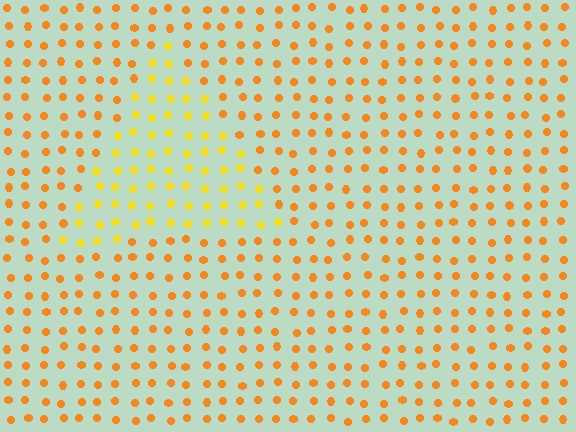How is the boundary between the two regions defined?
The boundary is defined purely by a slight shift in hue (about 25 degrees). Spacing, size, and orientation are identical on both sides.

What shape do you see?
I see a triangle.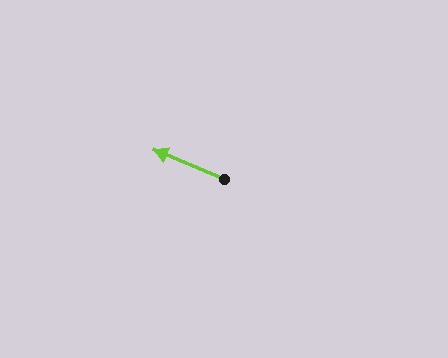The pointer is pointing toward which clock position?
Roughly 10 o'clock.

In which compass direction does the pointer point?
Northwest.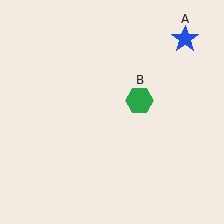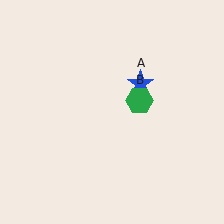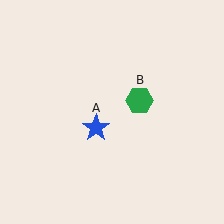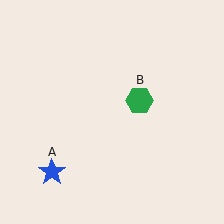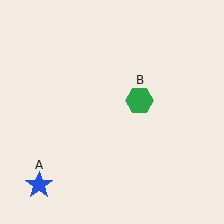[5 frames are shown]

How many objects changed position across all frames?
1 object changed position: blue star (object A).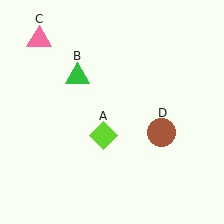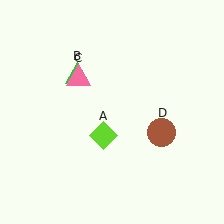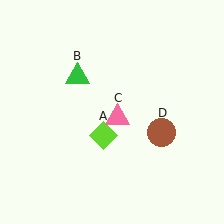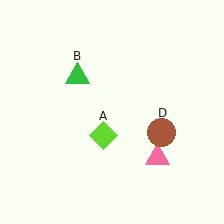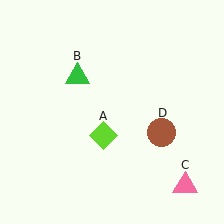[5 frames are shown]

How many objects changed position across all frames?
1 object changed position: pink triangle (object C).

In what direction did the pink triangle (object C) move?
The pink triangle (object C) moved down and to the right.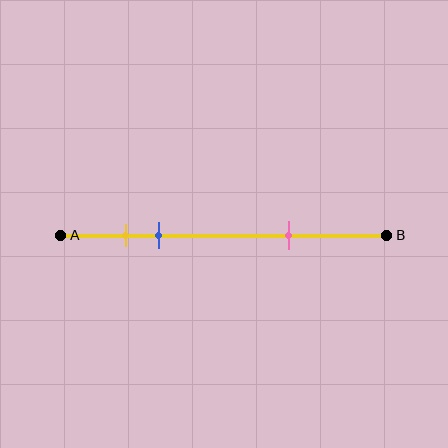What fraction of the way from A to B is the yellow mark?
The yellow mark is approximately 20% (0.2) of the way from A to B.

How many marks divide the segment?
There are 3 marks dividing the segment.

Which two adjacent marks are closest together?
The yellow and blue marks are the closest adjacent pair.